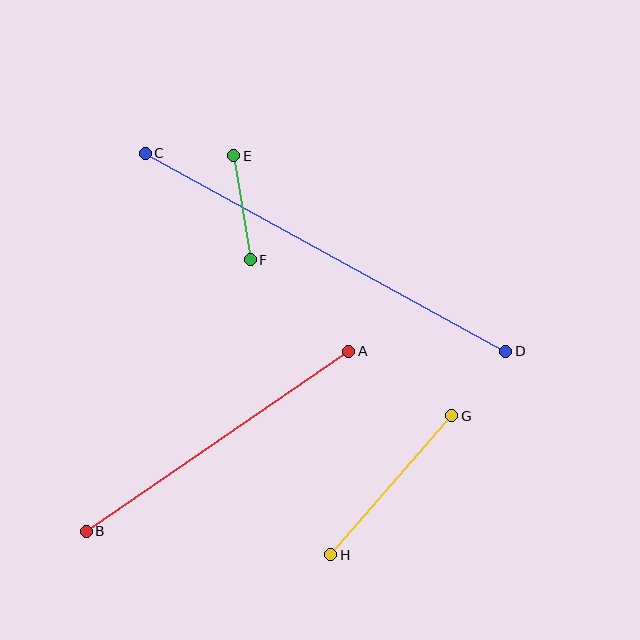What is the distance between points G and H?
The distance is approximately 184 pixels.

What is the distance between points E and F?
The distance is approximately 105 pixels.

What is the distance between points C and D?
The distance is approximately 411 pixels.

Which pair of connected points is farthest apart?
Points C and D are farthest apart.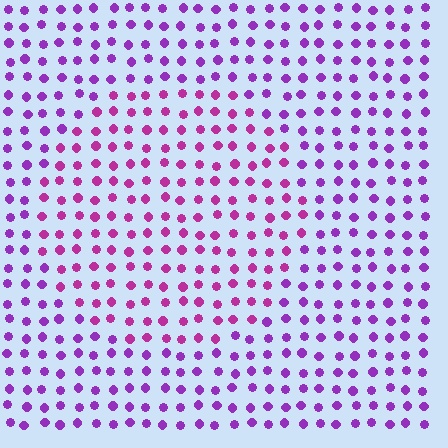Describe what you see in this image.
The image is filled with small purple elements in a uniform arrangement. A circle-shaped region is visible where the elements are tinted to a slightly different hue, forming a subtle color boundary.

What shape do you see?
I see a circle.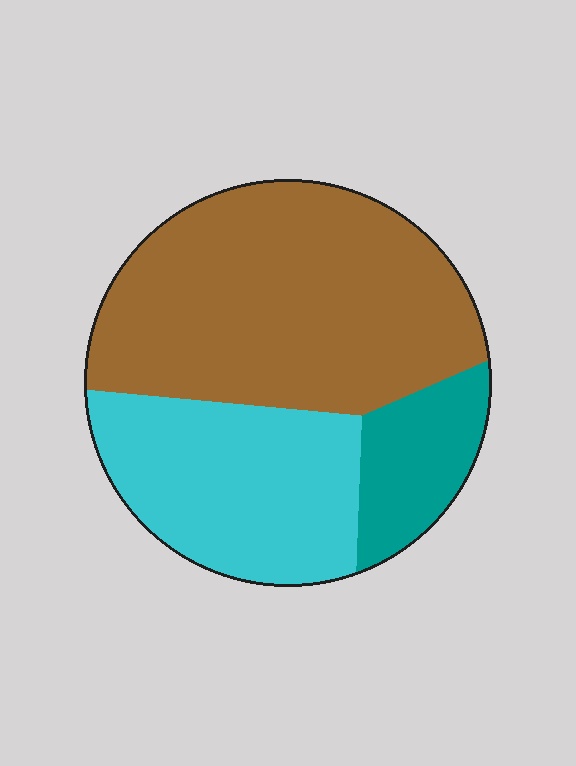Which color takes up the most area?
Brown, at roughly 55%.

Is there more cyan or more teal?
Cyan.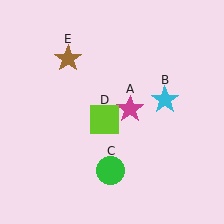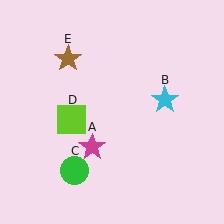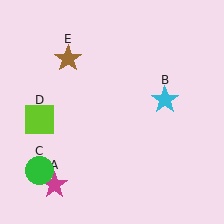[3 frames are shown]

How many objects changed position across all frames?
3 objects changed position: magenta star (object A), green circle (object C), lime square (object D).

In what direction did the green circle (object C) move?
The green circle (object C) moved left.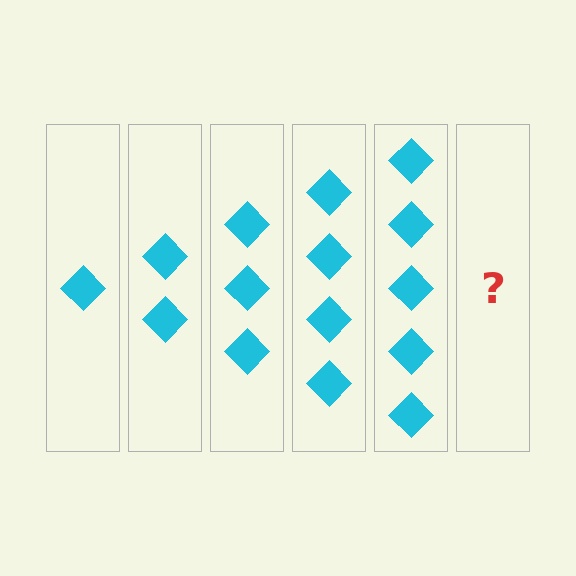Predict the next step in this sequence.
The next step is 6 diamonds.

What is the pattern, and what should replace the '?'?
The pattern is that each step adds one more diamond. The '?' should be 6 diamonds.